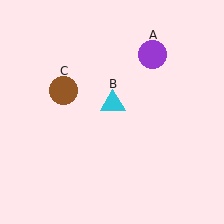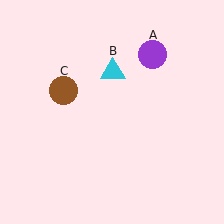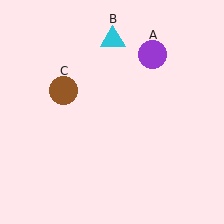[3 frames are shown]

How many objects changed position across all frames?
1 object changed position: cyan triangle (object B).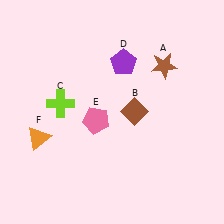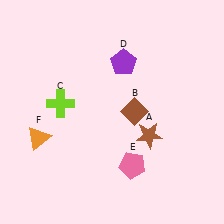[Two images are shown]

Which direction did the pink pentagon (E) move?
The pink pentagon (E) moved down.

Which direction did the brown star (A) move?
The brown star (A) moved down.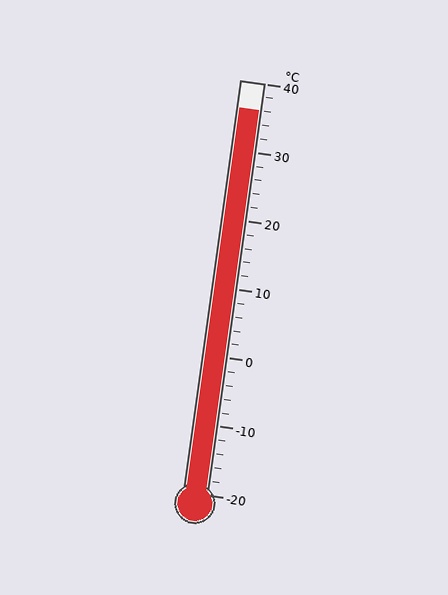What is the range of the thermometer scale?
The thermometer scale ranges from -20°C to 40°C.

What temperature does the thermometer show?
The thermometer shows approximately 36°C.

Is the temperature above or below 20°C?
The temperature is above 20°C.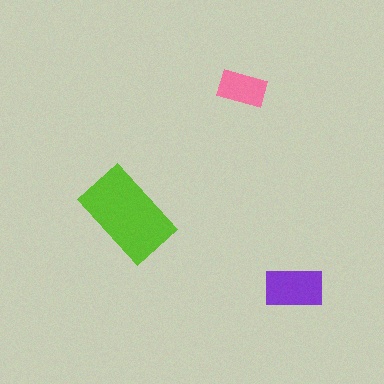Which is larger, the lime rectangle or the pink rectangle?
The lime one.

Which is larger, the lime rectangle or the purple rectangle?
The lime one.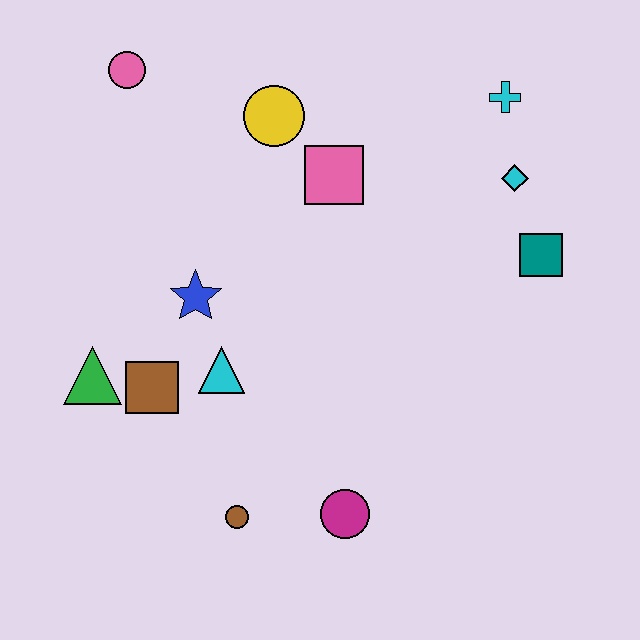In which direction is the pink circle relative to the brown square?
The pink circle is above the brown square.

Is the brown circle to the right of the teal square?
No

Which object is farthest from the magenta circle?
The pink circle is farthest from the magenta circle.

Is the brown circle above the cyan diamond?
No